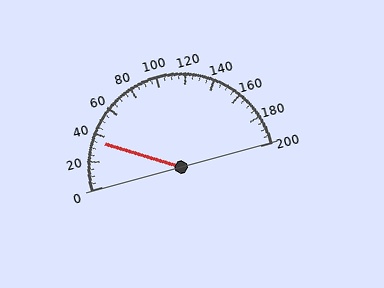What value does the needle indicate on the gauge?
The needle indicates approximately 35.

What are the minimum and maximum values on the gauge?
The gauge ranges from 0 to 200.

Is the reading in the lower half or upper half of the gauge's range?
The reading is in the lower half of the range (0 to 200).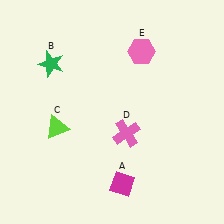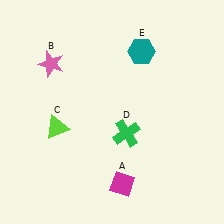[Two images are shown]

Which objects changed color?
B changed from green to pink. D changed from pink to green. E changed from pink to teal.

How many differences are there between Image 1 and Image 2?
There are 3 differences between the two images.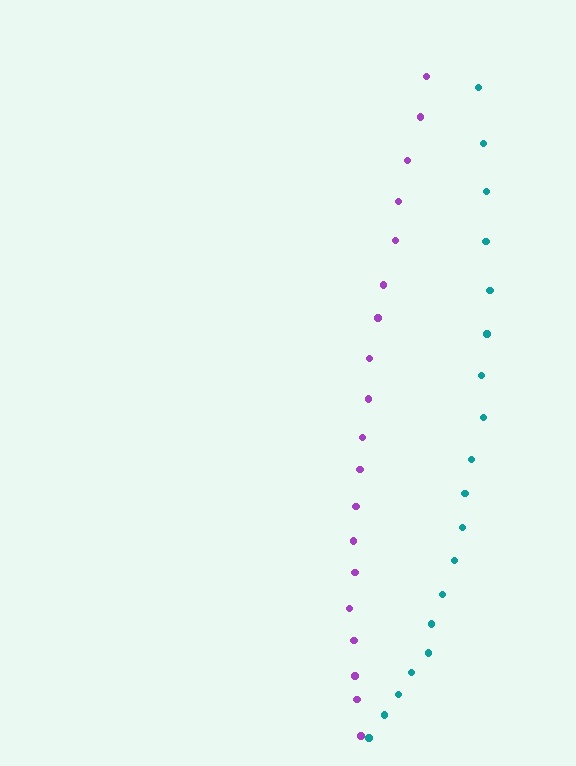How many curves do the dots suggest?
There are 2 distinct paths.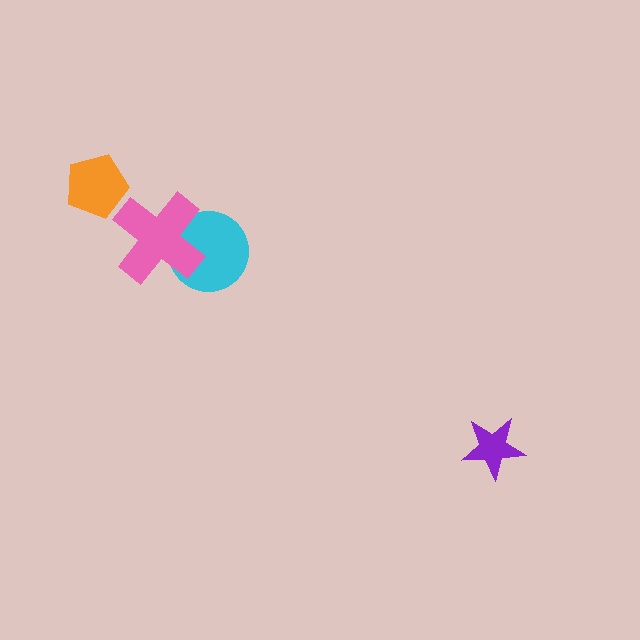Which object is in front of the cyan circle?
The pink cross is in front of the cyan circle.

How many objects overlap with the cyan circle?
1 object overlaps with the cyan circle.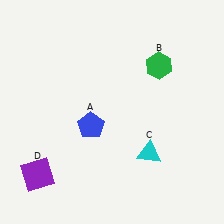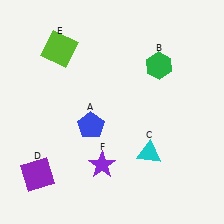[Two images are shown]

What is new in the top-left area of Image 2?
A lime square (E) was added in the top-left area of Image 2.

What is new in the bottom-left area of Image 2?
A purple star (F) was added in the bottom-left area of Image 2.